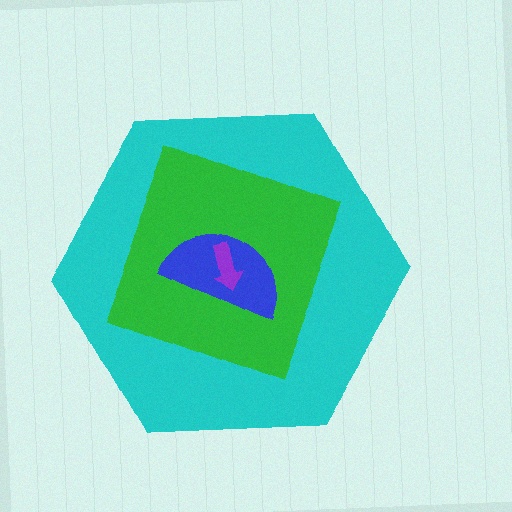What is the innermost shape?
The purple arrow.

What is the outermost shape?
The cyan hexagon.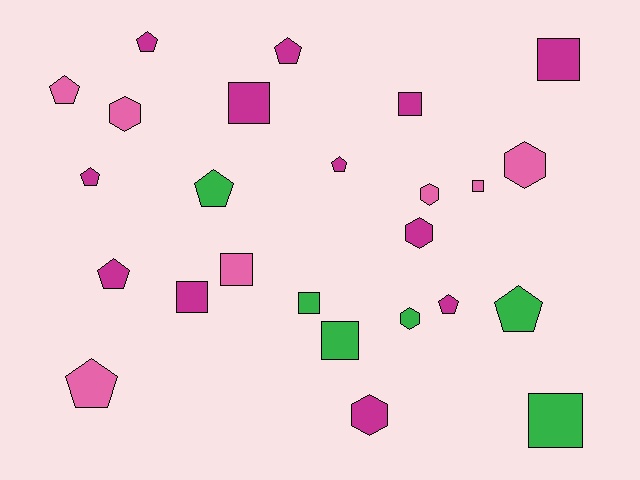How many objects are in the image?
There are 25 objects.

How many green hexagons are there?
There is 1 green hexagon.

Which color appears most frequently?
Magenta, with 12 objects.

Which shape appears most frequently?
Pentagon, with 10 objects.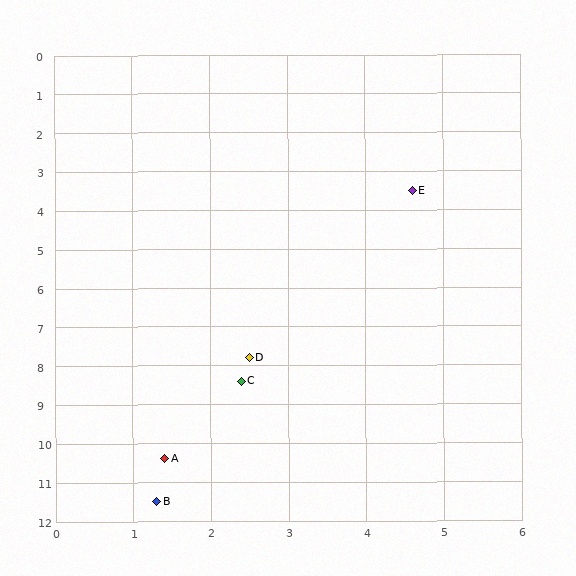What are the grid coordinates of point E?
Point E is at approximately (4.6, 3.5).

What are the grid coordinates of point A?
Point A is at approximately (1.4, 10.4).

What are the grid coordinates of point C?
Point C is at approximately (2.4, 8.4).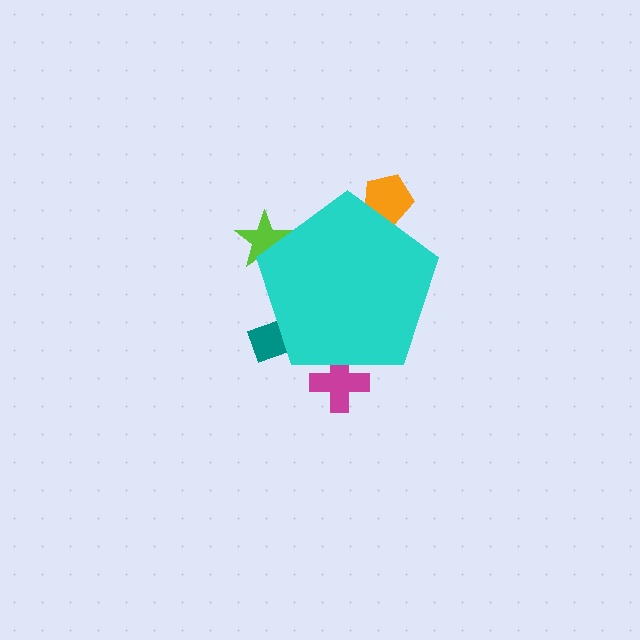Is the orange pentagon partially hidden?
Yes, the orange pentagon is partially hidden behind the cyan pentagon.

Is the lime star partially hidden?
Yes, the lime star is partially hidden behind the cyan pentagon.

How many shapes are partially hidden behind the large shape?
4 shapes are partially hidden.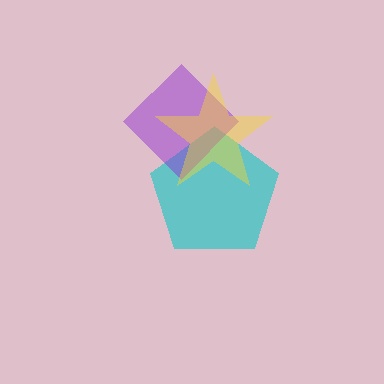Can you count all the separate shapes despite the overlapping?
Yes, there are 3 separate shapes.